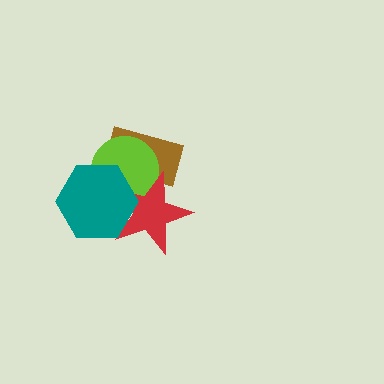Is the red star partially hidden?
Yes, it is partially covered by another shape.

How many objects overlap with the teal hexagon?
3 objects overlap with the teal hexagon.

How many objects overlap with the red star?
3 objects overlap with the red star.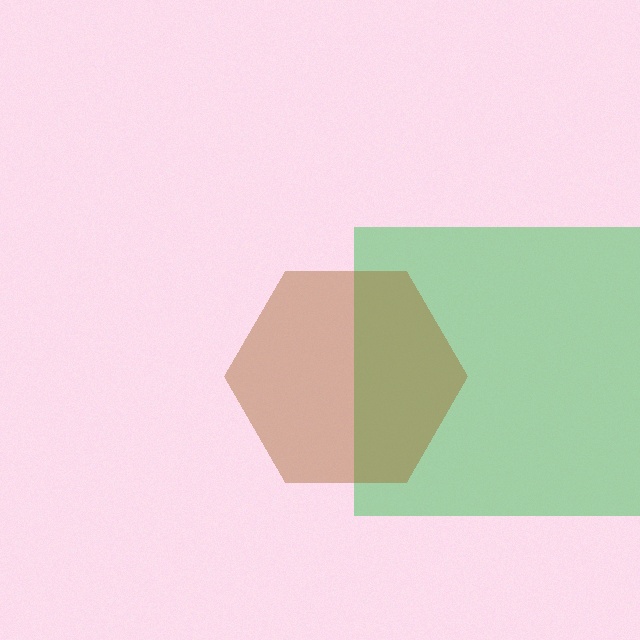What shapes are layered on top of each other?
The layered shapes are: a green square, a brown hexagon.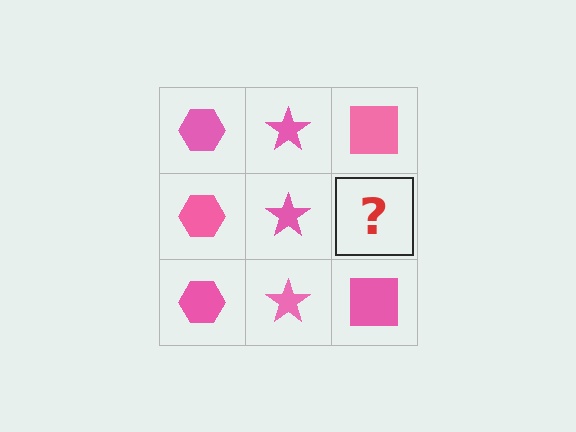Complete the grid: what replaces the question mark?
The question mark should be replaced with a pink square.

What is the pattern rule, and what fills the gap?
The rule is that each column has a consistent shape. The gap should be filled with a pink square.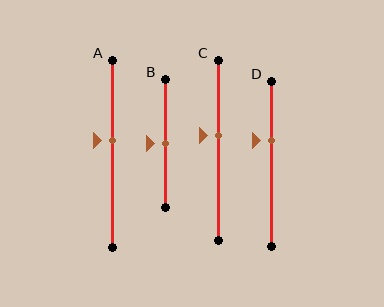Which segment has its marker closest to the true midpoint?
Segment B has its marker closest to the true midpoint.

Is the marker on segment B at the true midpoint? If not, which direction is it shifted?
Yes, the marker on segment B is at the true midpoint.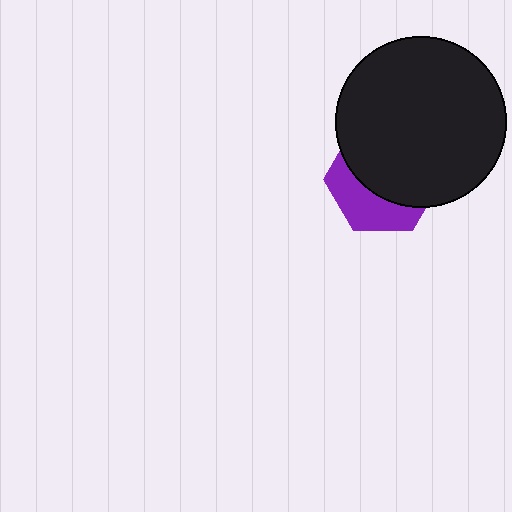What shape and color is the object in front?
The object in front is a black circle.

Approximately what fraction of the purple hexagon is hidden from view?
Roughly 63% of the purple hexagon is hidden behind the black circle.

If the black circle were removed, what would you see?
You would see the complete purple hexagon.